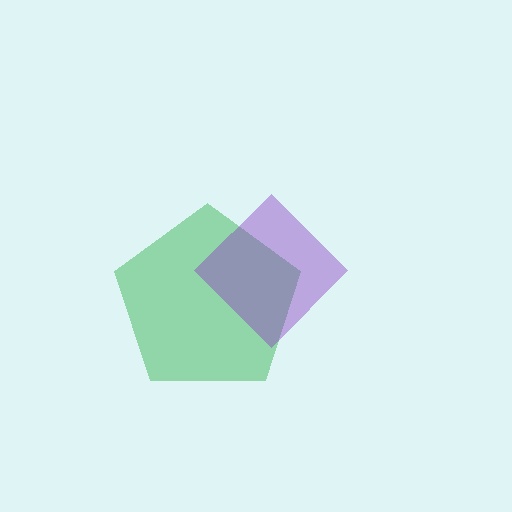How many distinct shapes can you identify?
There are 2 distinct shapes: a green pentagon, a purple diamond.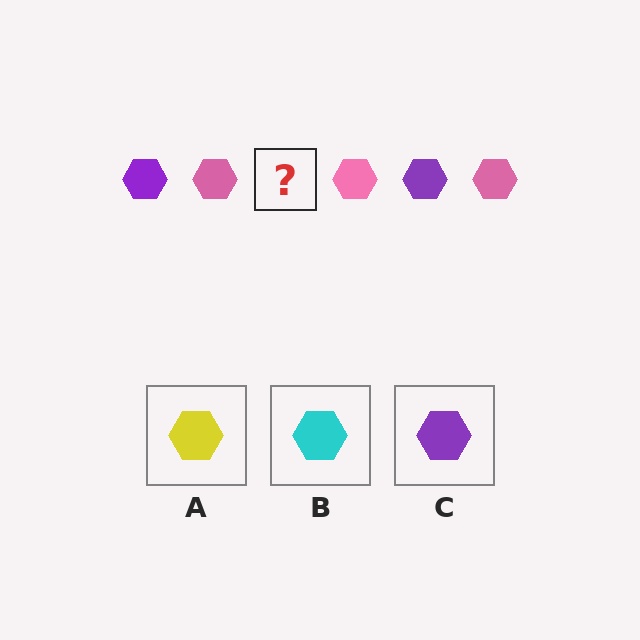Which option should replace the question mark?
Option C.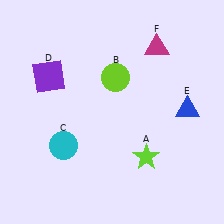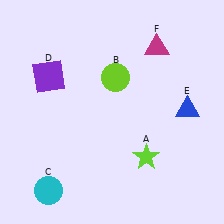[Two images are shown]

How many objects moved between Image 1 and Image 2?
1 object moved between the two images.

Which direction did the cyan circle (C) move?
The cyan circle (C) moved down.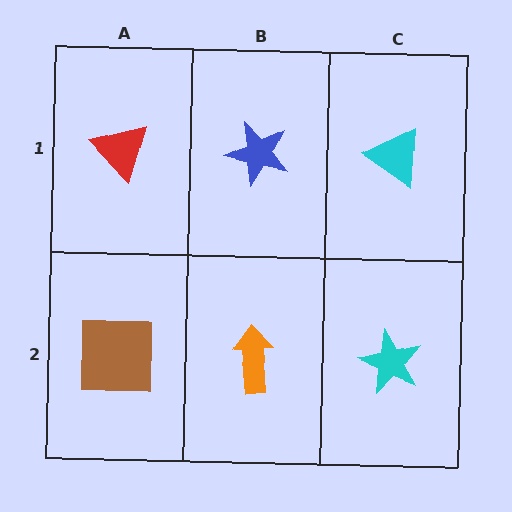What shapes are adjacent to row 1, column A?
A brown square (row 2, column A), a blue star (row 1, column B).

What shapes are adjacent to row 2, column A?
A red triangle (row 1, column A), an orange arrow (row 2, column B).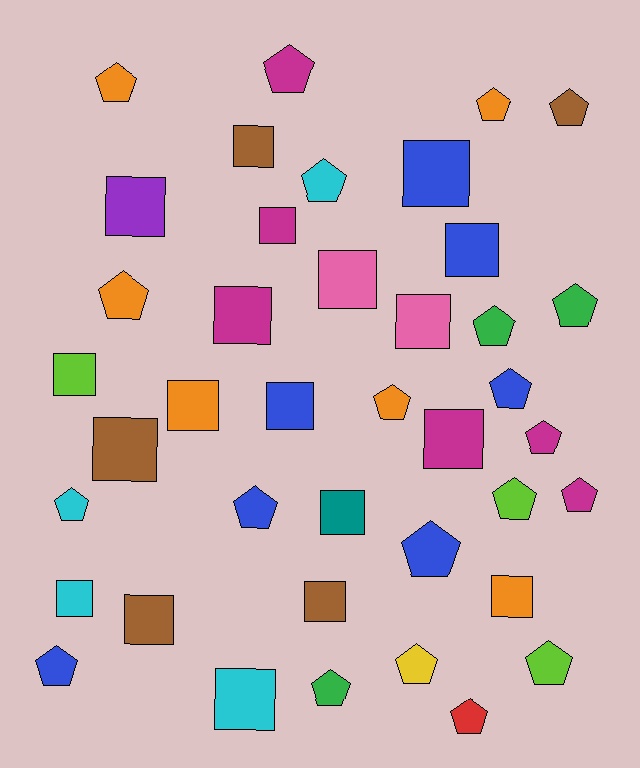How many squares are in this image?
There are 19 squares.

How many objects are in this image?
There are 40 objects.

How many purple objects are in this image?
There is 1 purple object.